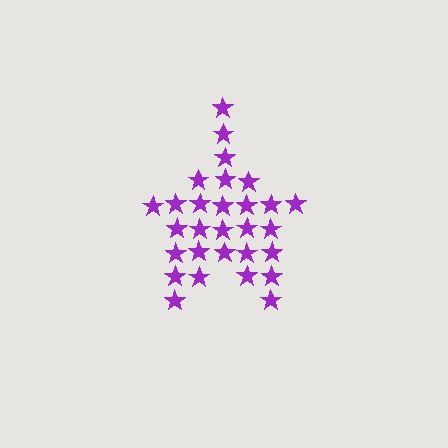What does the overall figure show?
The overall figure shows a star.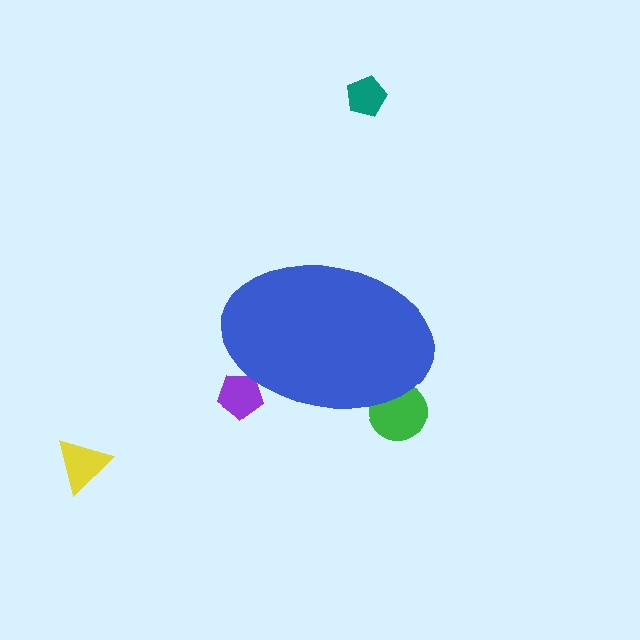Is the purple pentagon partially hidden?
Yes, the purple pentagon is partially hidden behind the blue ellipse.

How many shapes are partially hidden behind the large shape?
2 shapes are partially hidden.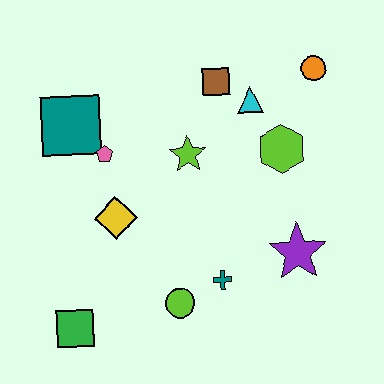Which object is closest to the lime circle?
The teal cross is closest to the lime circle.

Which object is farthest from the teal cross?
The orange circle is farthest from the teal cross.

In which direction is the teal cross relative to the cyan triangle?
The teal cross is below the cyan triangle.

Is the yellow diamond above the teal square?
No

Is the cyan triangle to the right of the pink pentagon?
Yes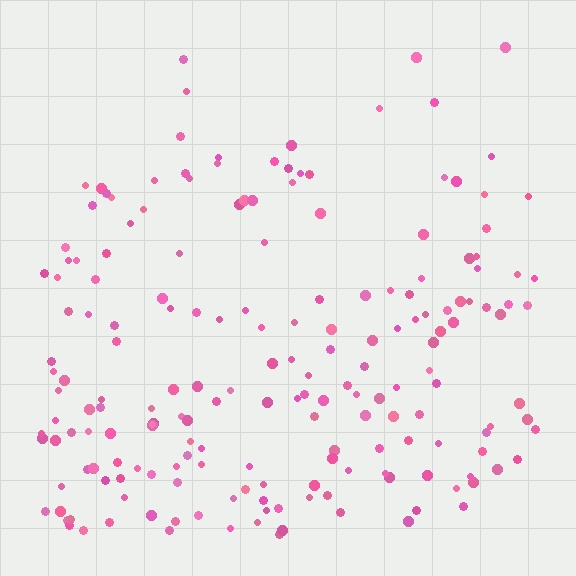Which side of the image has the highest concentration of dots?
The bottom.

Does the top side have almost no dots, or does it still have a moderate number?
Still a moderate number, just noticeably fewer than the bottom.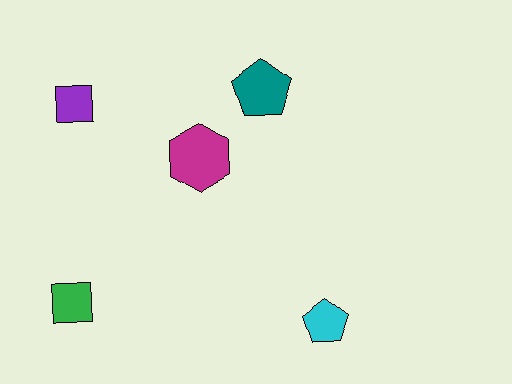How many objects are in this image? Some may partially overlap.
There are 5 objects.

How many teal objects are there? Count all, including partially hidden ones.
There is 1 teal object.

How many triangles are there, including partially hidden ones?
There are no triangles.